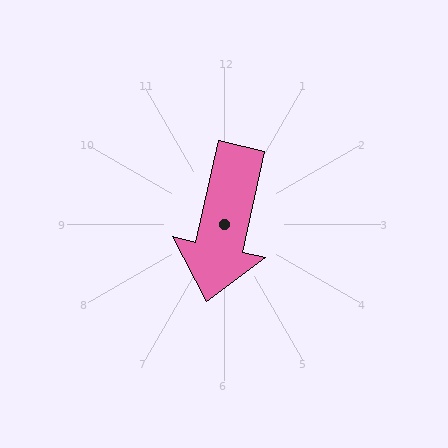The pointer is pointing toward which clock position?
Roughly 6 o'clock.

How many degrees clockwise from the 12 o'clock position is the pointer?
Approximately 193 degrees.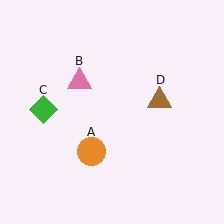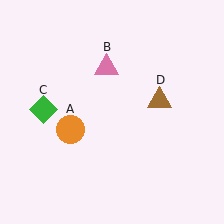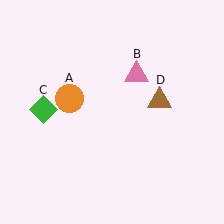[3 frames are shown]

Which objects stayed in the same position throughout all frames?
Green diamond (object C) and brown triangle (object D) remained stationary.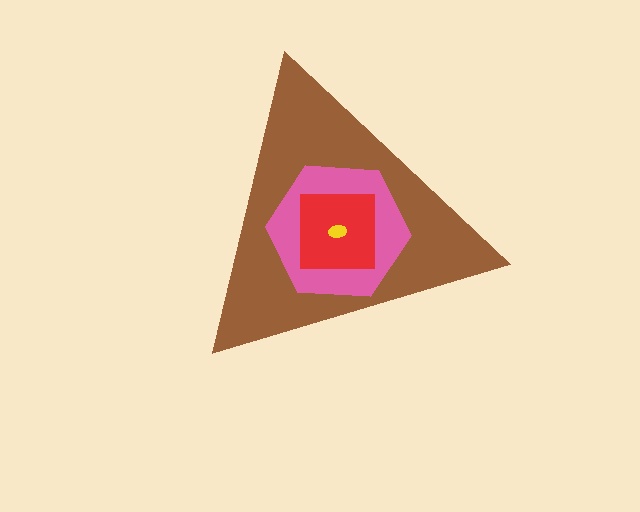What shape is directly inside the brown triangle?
The pink hexagon.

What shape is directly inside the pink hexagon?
The red square.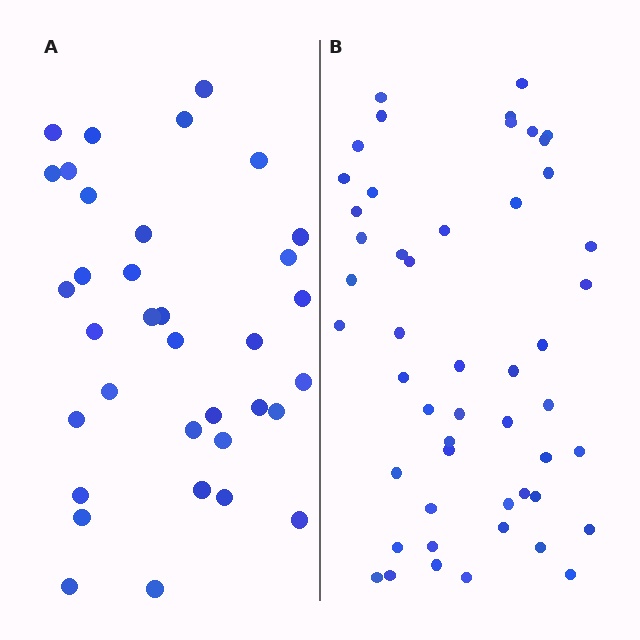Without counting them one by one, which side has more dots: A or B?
Region B (the right region) has more dots.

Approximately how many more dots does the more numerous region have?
Region B has approximately 15 more dots than region A.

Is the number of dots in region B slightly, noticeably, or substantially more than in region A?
Region B has noticeably more, but not dramatically so. The ratio is roughly 1.4 to 1.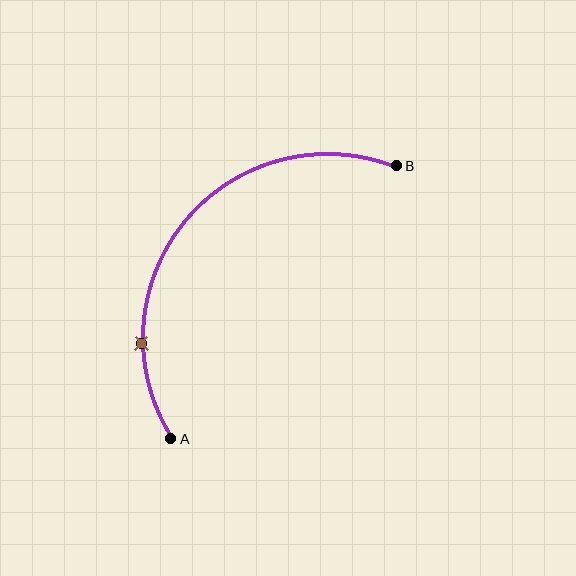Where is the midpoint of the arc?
The arc midpoint is the point on the curve farthest from the straight line joining A and B. It sits above and to the left of that line.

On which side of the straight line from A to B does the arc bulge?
The arc bulges above and to the left of the straight line connecting A and B.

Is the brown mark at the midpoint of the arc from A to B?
No. The brown mark lies on the arc but is closer to endpoint A. The arc midpoint would be at the point on the curve equidistant along the arc from both A and B.